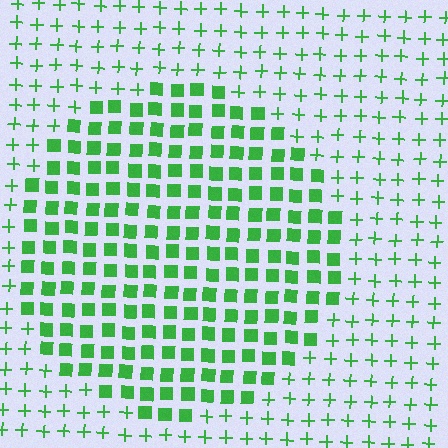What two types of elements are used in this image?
The image uses squares inside the circle region and plus signs outside it.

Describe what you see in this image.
The image is filled with small green elements arranged in a uniform grid. A circle-shaped region contains squares, while the surrounding area contains plus signs. The boundary is defined purely by the change in element shape.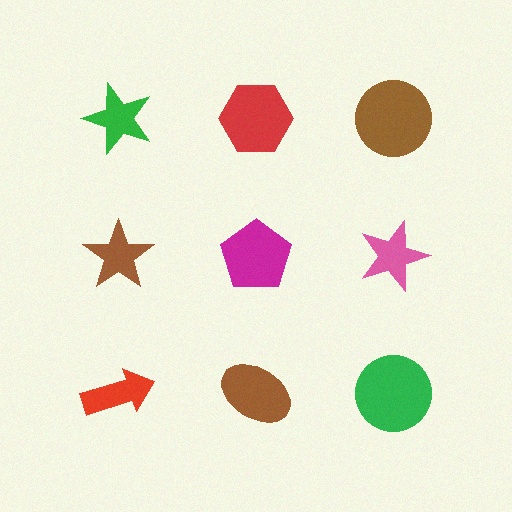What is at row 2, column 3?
A pink star.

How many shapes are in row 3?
3 shapes.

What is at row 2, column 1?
A brown star.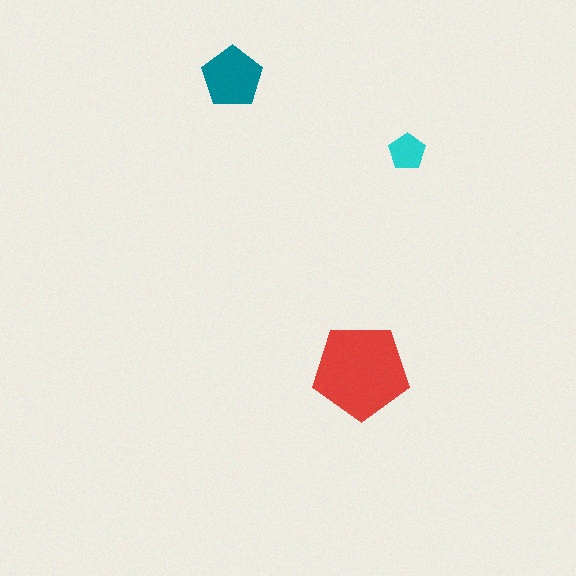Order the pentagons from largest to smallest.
the red one, the teal one, the cyan one.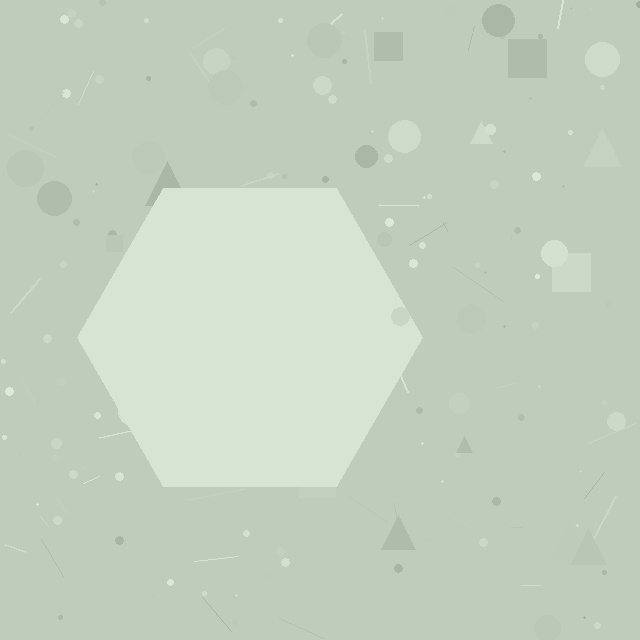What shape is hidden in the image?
A hexagon is hidden in the image.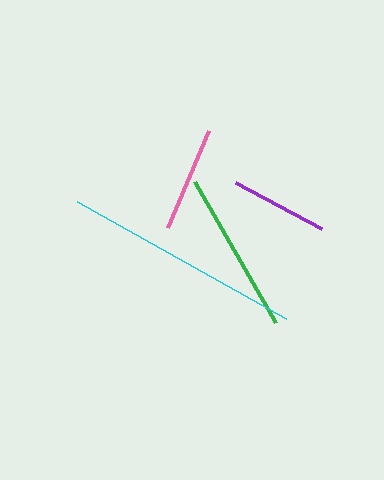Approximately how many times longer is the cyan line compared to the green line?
The cyan line is approximately 1.5 times the length of the green line.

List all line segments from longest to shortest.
From longest to shortest: cyan, green, pink, purple.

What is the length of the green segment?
The green segment is approximately 163 pixels long.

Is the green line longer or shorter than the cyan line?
The cyan line is longer than the green line.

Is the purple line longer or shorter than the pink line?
The pink line is longer than the purple line.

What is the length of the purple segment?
The purple segment is approximately 98 pixels long.